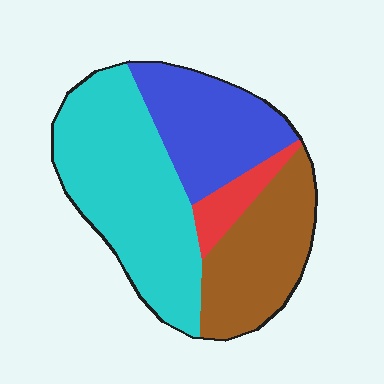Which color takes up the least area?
Red, at roughly 5%.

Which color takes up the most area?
Cyan, at roughly 45%.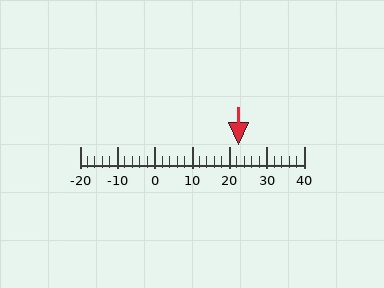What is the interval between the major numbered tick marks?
The major tick marks are spaced 10 units apart.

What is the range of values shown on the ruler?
The ruler shows values from -20 to 40.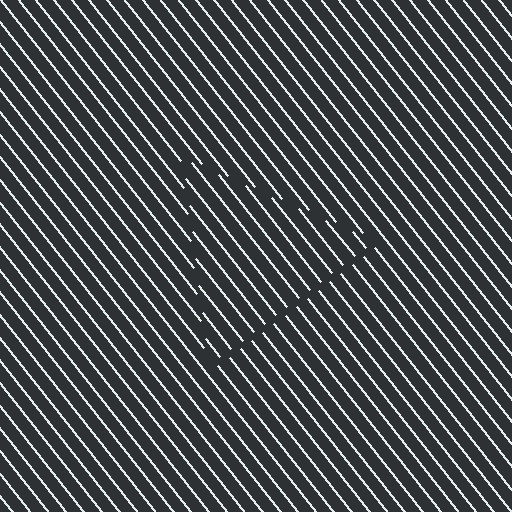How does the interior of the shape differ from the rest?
The interior of the shape contains the same grating, shifted by half a period — the contour is defined by the phase discontinuity where line-ends from the inner and outer gratings abut.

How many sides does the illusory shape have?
3 sides — the line-ends trace a triangle.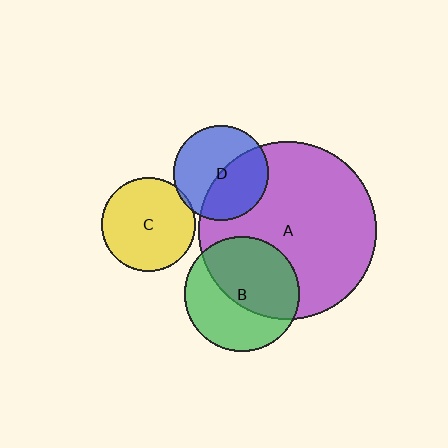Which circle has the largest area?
Circle A (purple).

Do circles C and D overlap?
Yes.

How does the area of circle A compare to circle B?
Approximately 2.4 times.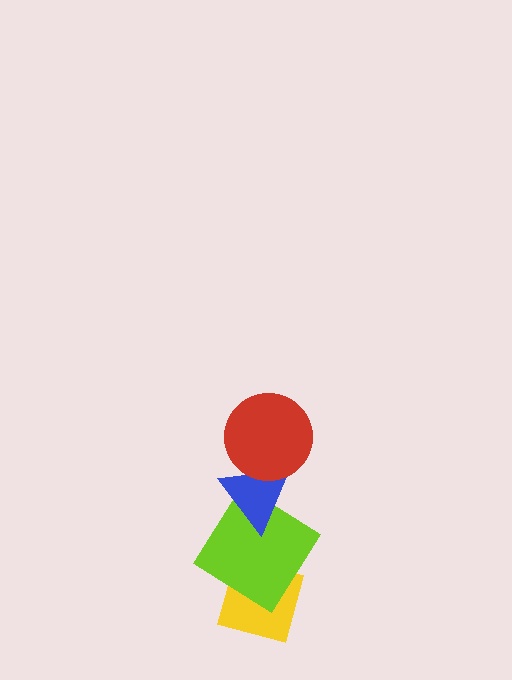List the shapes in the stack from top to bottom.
From top to bottom: the red circle, the blue triangle, the lime diamond, the yellow diamond.